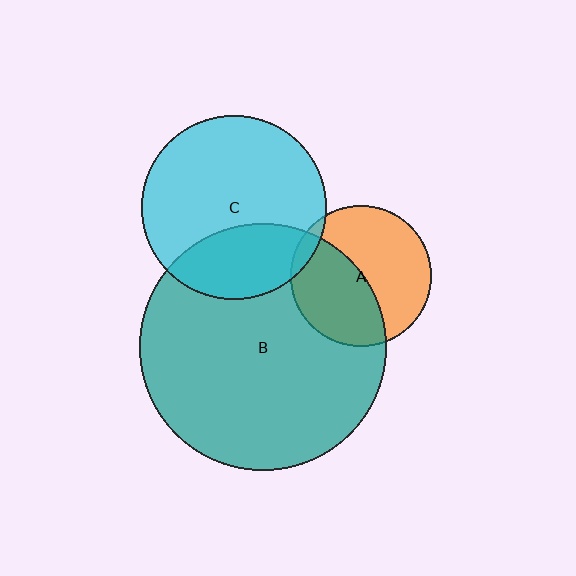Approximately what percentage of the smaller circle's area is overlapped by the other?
Approximately 5%.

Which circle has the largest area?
Circle B (teal).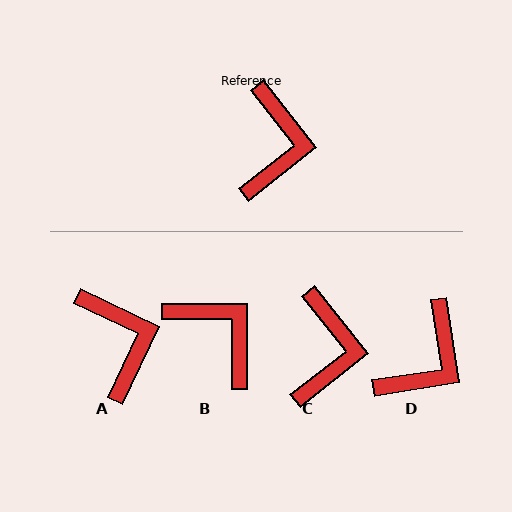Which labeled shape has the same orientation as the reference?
C.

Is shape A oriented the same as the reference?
No, it is off by about 26 degrees.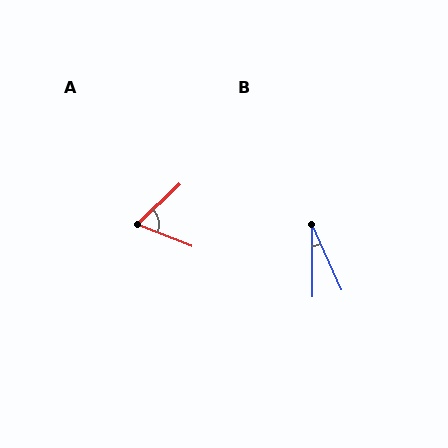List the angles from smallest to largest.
B (24°), A (65°).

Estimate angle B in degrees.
Approximately 24 degrees.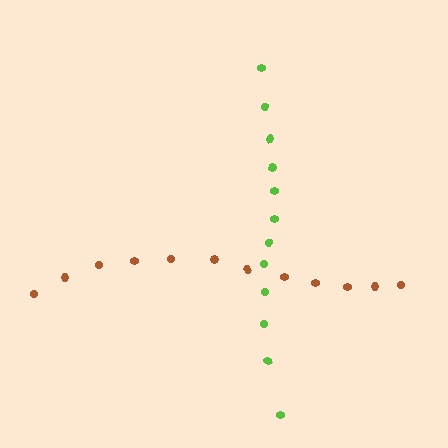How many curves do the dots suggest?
There are 2 distinct paths.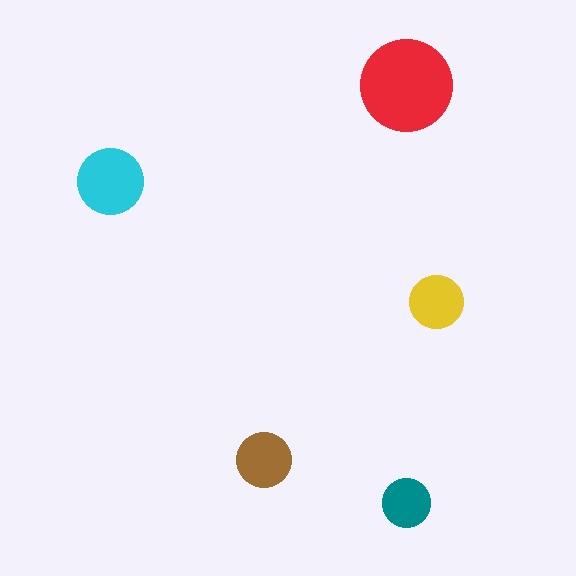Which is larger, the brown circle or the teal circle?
The brown one.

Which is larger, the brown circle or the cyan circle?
The cyan one.